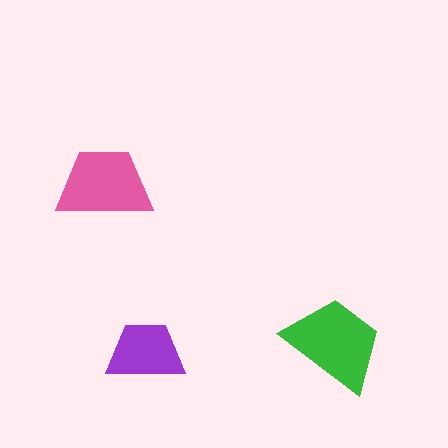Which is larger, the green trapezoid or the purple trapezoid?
The green one.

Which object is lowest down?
The purple trapezoid is bottommost.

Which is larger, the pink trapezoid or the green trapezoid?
The green one.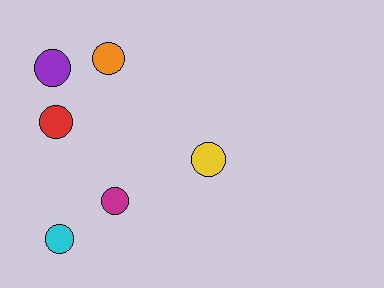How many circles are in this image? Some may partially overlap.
There are 6 circles.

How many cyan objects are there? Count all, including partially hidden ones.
There is 1 cyan object.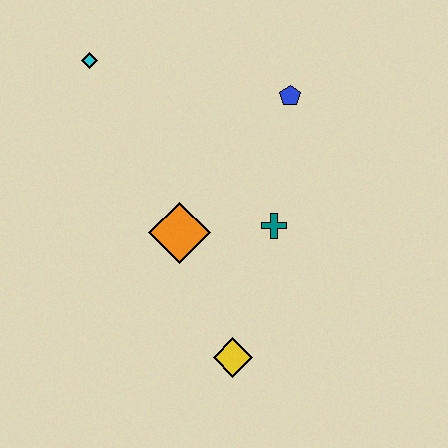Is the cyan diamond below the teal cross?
No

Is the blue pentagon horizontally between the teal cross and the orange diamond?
No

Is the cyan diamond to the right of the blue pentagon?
No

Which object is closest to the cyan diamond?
The orange diamond is closest to the cyan diamond.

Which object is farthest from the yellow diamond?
The cyan diamond is farthest from the yellow diamond.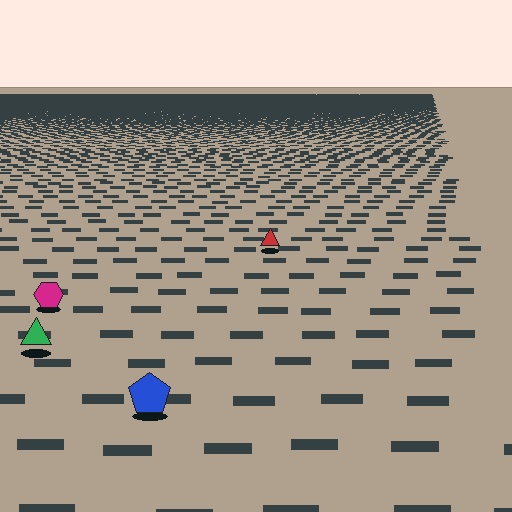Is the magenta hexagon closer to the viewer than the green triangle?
No. The green triangle is closer — you can tell from the texture gradient: the ground texture is coarser near it.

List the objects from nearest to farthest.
From nearest to farthest: the blue pentagon, the green triangle, the magenta hexagon, the red triangle.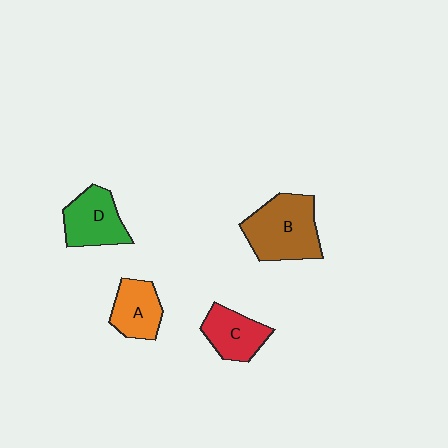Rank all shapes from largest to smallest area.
From largest to smallest: B (brown), D (green), C (red), A (orange).